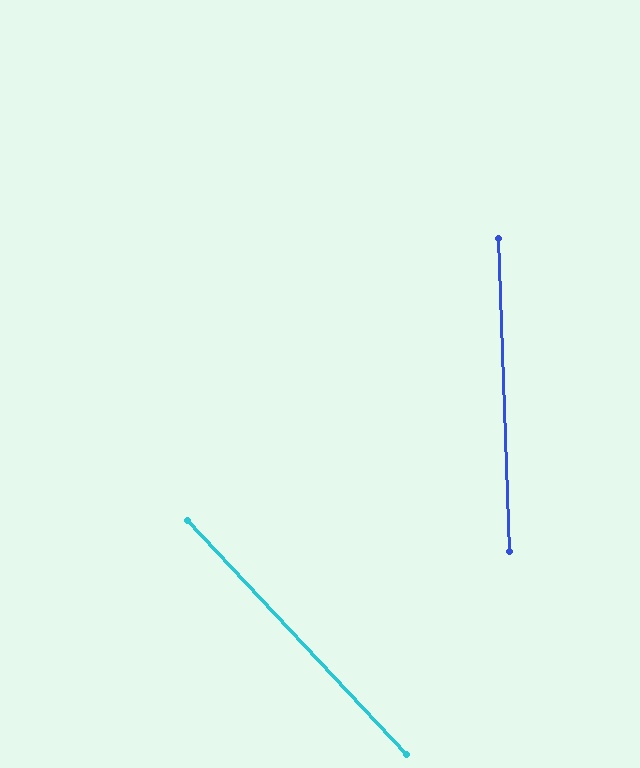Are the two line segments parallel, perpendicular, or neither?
Neither parallel nor perpendicular — they differ by about 41°.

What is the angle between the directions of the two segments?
Approximately 41 degrees.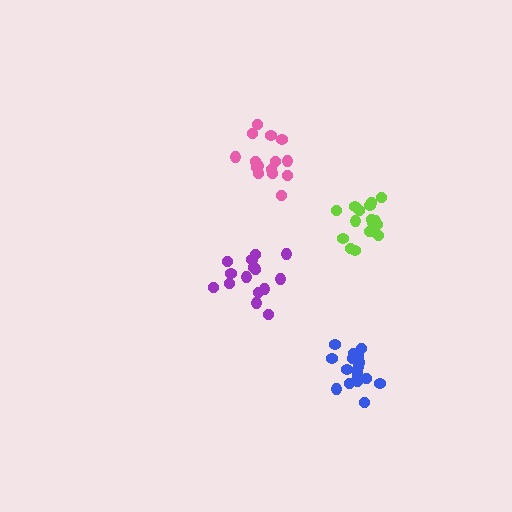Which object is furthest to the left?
The purple cluster is leftmost.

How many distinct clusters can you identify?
There are 4 distinct clusters.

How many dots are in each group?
Group 1: 17 dots, Group 2: 17 dots, Group 3: 15 dots, Group 4: 15 dots (64 total).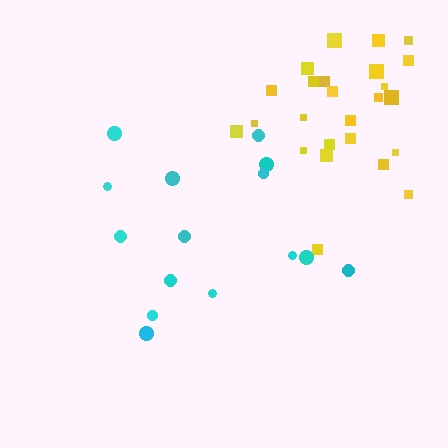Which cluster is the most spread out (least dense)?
Cyan.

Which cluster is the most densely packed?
Yellow.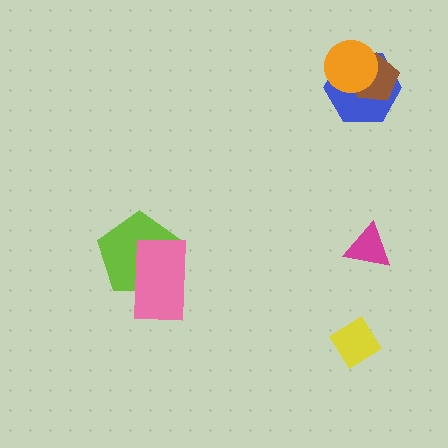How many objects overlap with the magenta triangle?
0 objects overlap with the magenta triangle.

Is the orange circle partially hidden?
No, no other shape covers it.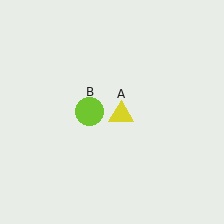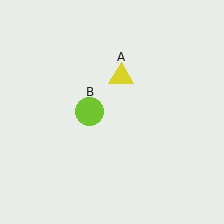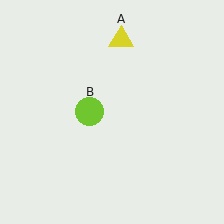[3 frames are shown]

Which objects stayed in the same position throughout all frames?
Lime circle (object B) remained stationary.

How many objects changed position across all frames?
1 object changed position: yellow triangle (object A).